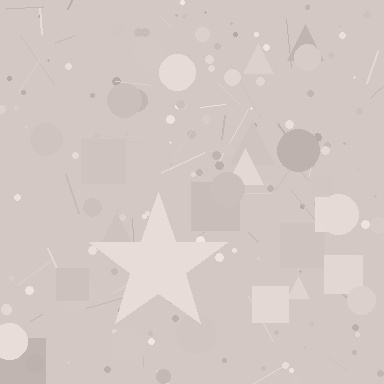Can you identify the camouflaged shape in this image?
The camouflaged shape is a star.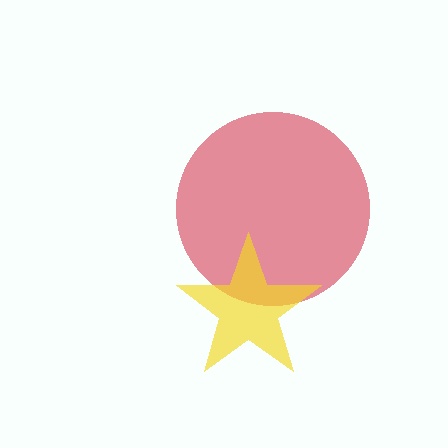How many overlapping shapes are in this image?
There are 2 overlapping shapes in the image.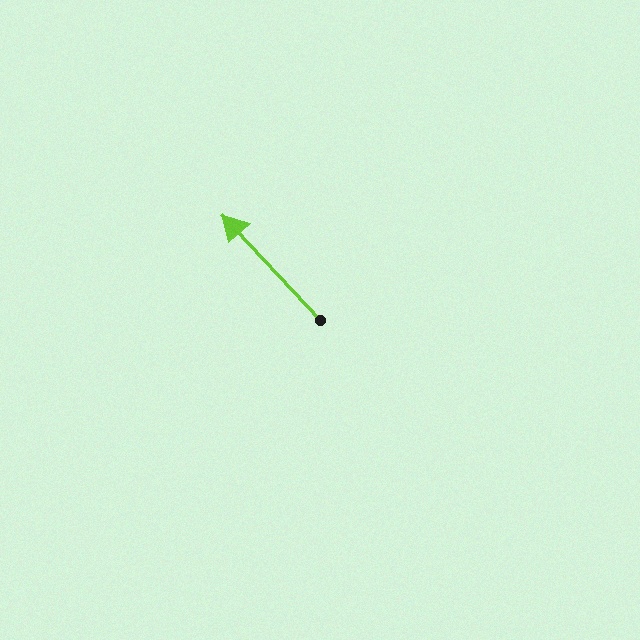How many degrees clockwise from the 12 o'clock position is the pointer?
Approximately 317 degrees.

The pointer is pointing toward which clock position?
Roughly 11 o'clock.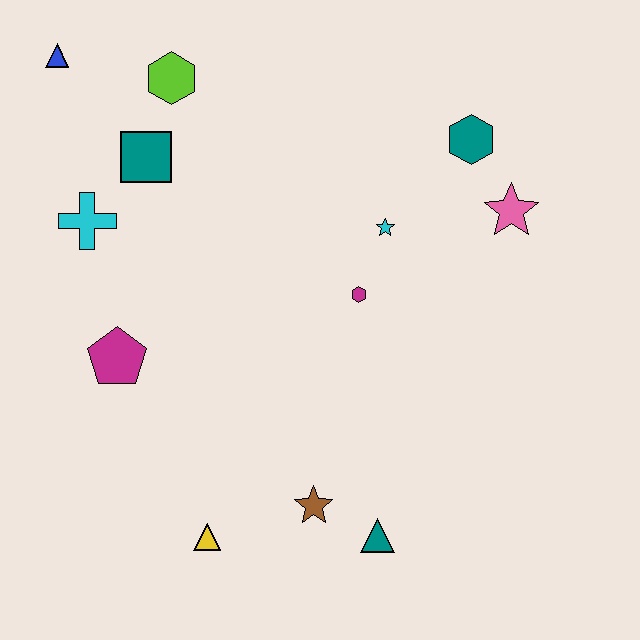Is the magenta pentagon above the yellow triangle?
Yes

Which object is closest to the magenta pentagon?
The cyan cross is closest to the magenta pentagon.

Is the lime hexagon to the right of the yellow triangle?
No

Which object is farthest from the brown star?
The blue triangle is farthest from the brown star.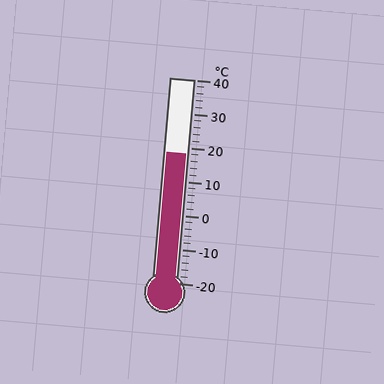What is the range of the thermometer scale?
The thermometer scale ranges from -20°C to 40°C.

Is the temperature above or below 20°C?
The temperature is below 20°C.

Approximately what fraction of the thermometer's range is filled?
The thermometer is filled to approximately 65% of its range.